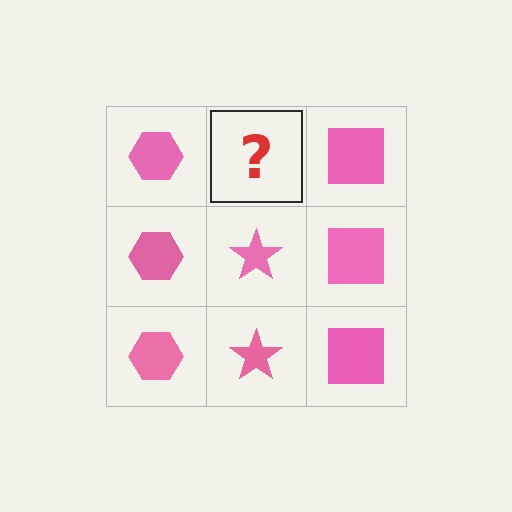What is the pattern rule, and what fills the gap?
The rule is that each column has a consistent shape. The gap should be filled with a pink star.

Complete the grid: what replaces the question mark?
The question mark should be replaced with a pink star.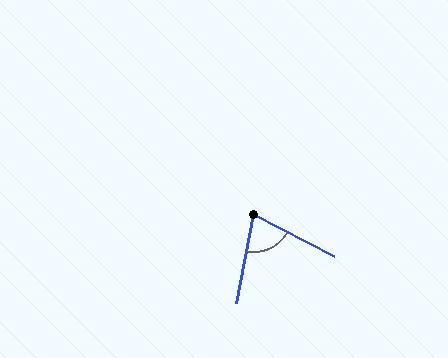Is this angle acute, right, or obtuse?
It is acute.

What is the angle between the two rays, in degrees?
Approximately 73 degrees.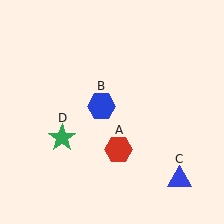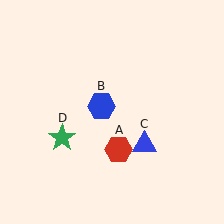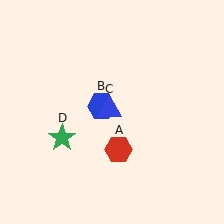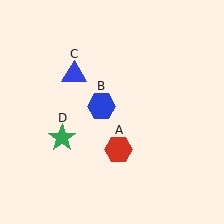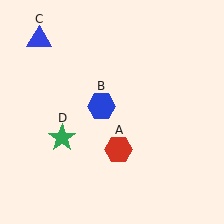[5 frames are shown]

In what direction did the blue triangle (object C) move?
The blue triangle (object C) moved up and to the left.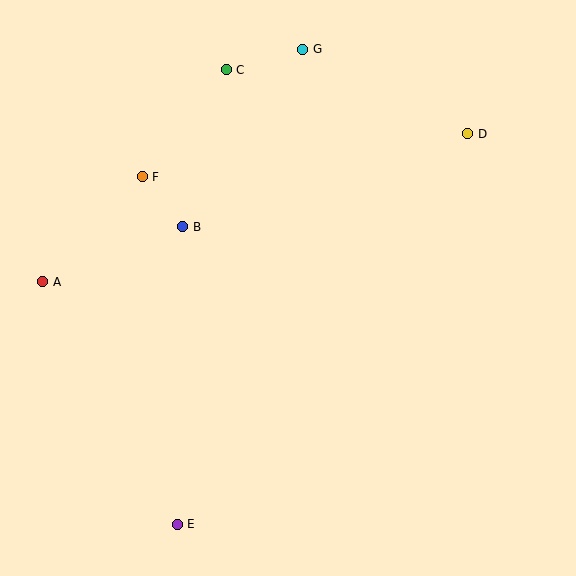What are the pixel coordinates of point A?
Point A is at (43, 282).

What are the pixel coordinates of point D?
Point D is at (468, 134).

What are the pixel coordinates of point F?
Point F is at (142, 177).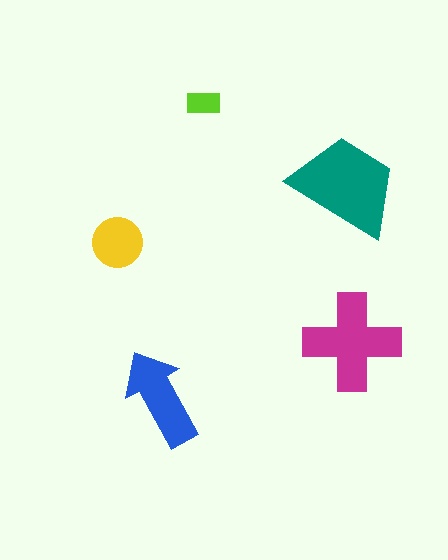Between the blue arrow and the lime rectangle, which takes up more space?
The blue arrow.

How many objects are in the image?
There are 5 objects in the image.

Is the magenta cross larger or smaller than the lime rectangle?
Larger.